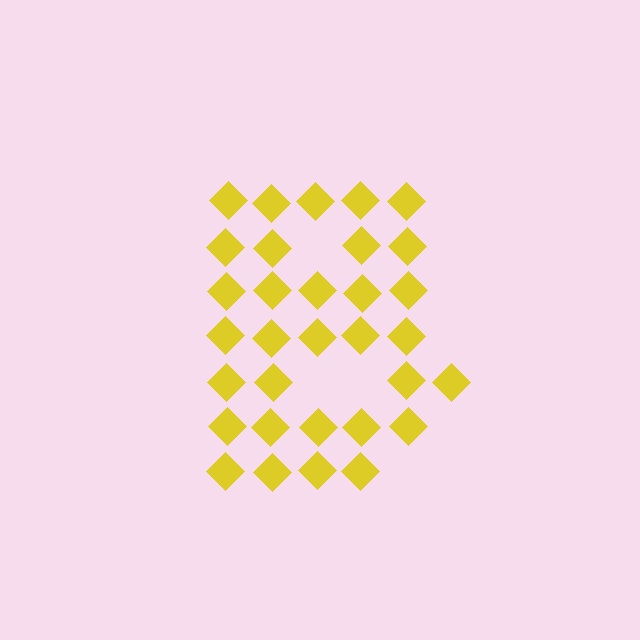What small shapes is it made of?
It is made of small diamonds.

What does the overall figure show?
The overall figure shows the letter B.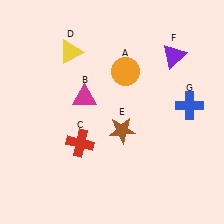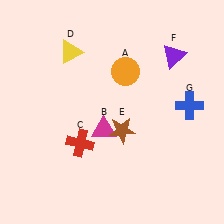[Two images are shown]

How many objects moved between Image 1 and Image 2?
1 object moved between the two images.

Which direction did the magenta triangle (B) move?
The magenta triangle (B) moved down.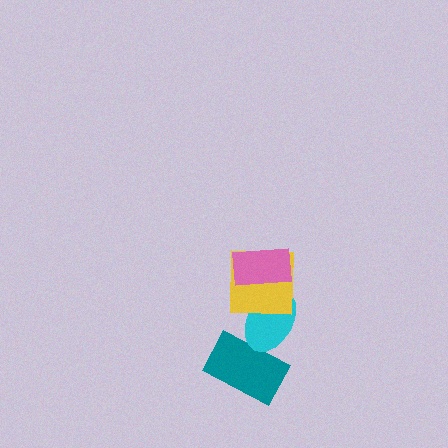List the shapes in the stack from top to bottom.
From top to bottom: the pink rectangle, the yellow square, the cyan ellipse, the teal rectangle.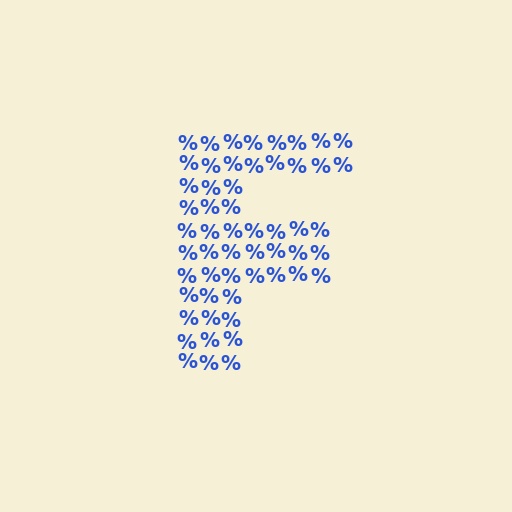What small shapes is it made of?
It is made of small percent signs.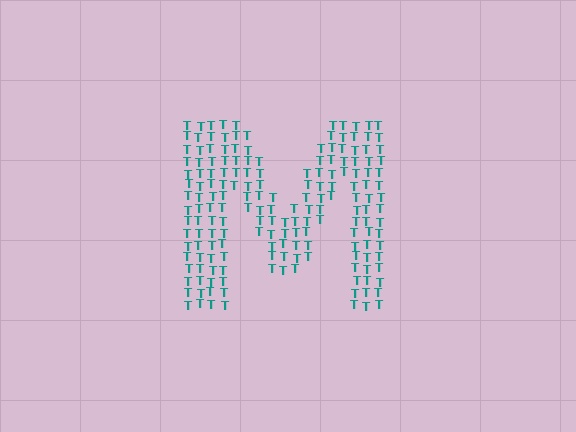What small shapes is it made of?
It is made of small letter T's.